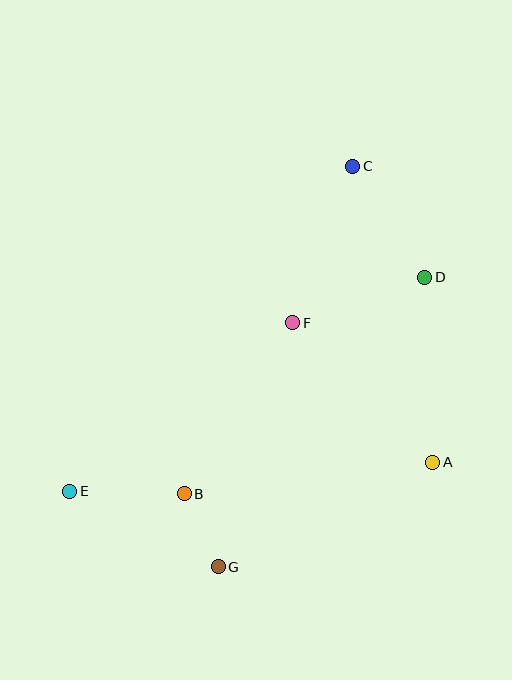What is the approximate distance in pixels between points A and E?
The distance between A and E is approximately 364 pixels.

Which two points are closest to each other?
Points B and G are closest to each other.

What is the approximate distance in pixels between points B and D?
The distance between B and D is approximately 324 pixels.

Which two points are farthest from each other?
Points C and E are farthest from each other.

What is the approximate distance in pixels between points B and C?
The distance between B and C is approximately 369 pixels.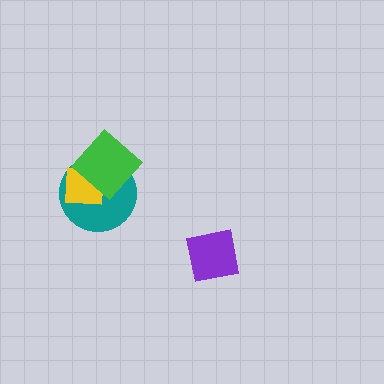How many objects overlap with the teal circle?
2 objects overlap with the teal circle.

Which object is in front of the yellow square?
The green diamond is in front of the yellow square.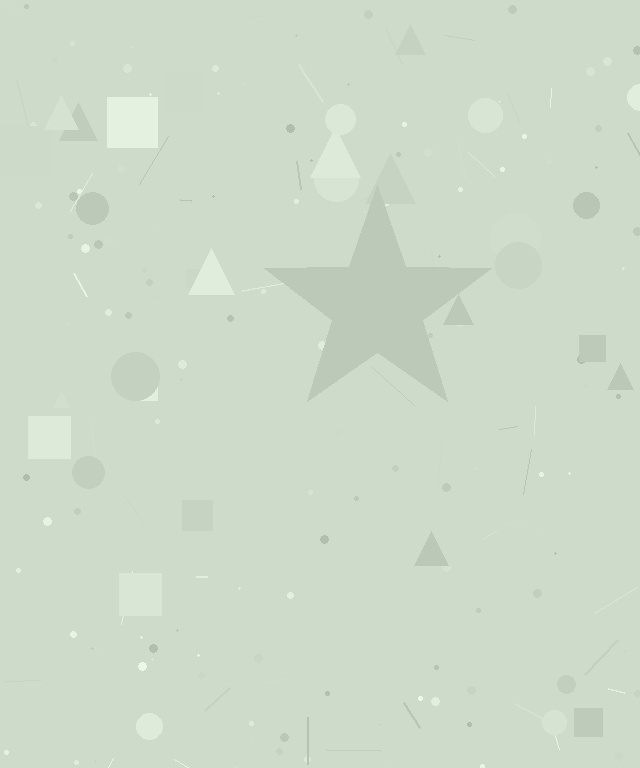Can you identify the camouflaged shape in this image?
The camouflaged shape is a star.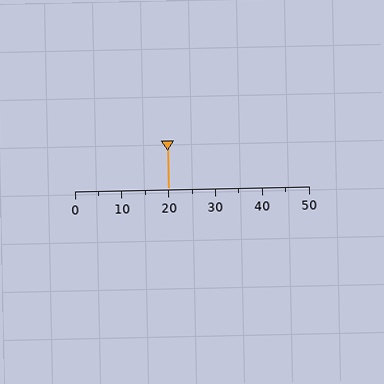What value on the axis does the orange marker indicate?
The marker indicates approximately 20.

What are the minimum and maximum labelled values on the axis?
The axis runs from 0 to 50.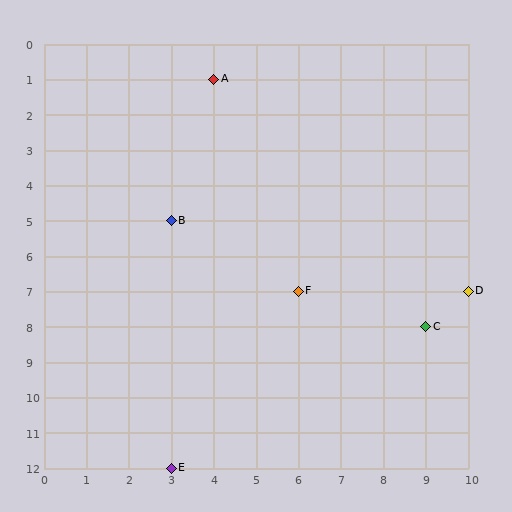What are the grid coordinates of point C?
Point C is at grid coordinates (9, 8).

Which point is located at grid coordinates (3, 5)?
Point B is at (3, 5).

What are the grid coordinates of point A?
Point A is at grid coordinates (4, 1).